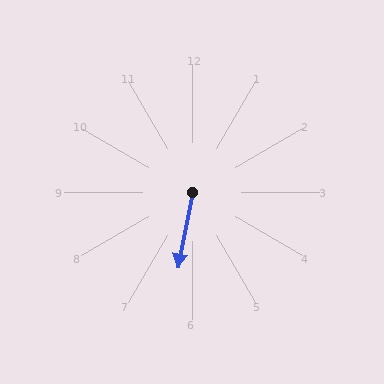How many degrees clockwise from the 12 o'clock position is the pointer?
Approximately 191 degrees.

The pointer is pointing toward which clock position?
Roughly 6 o'clock.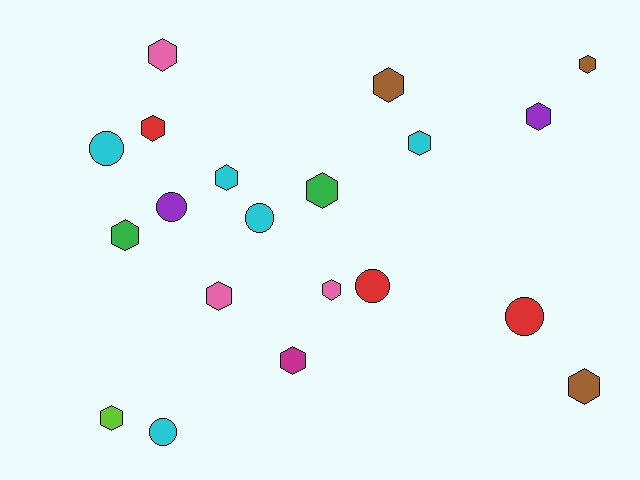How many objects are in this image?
There are 20 objects.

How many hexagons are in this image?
There are 14 hexagons.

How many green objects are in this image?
There are 2 green objects.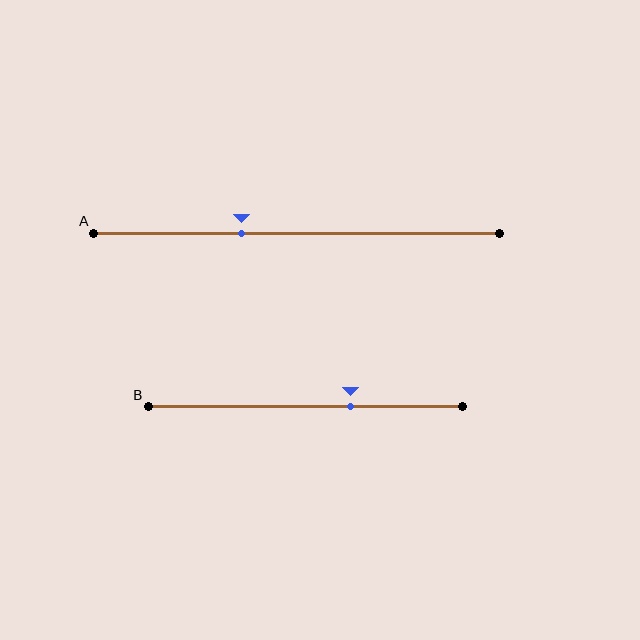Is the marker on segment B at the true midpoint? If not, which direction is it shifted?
No, the marker on segment B is shifted to the right by about 14% of the segment length.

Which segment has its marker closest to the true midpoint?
Segment A has its marker closest to the true midpoint.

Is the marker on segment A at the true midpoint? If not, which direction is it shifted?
No, the marker on segment A is shifted to the left by about 14% of the segment length.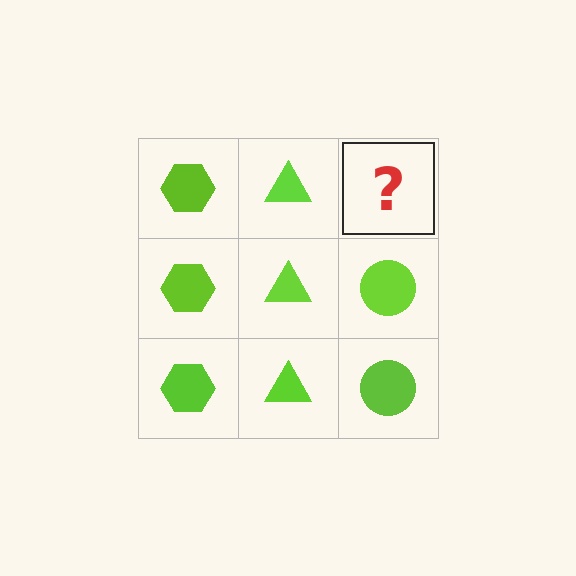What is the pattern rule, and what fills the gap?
The rule is that each column has a consistent shape. The gap should be filled with a lime circle.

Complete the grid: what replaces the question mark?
The question mark should be replaced with a lime circle.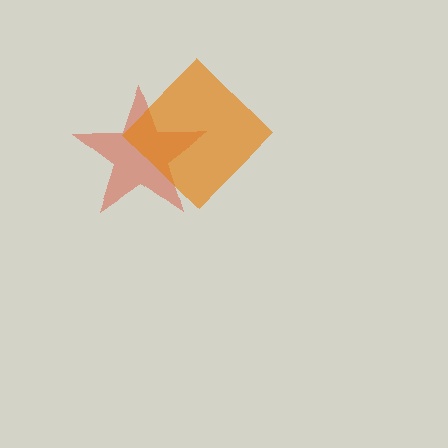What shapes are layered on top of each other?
The layered shapes are: a red star, an orange diamond.